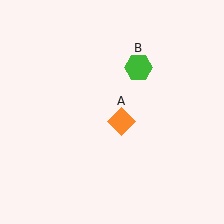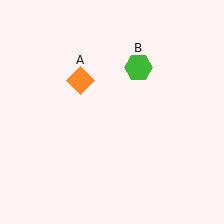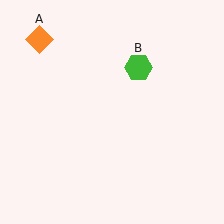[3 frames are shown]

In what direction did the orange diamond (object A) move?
The orange diamond (object A) moved up and to the left.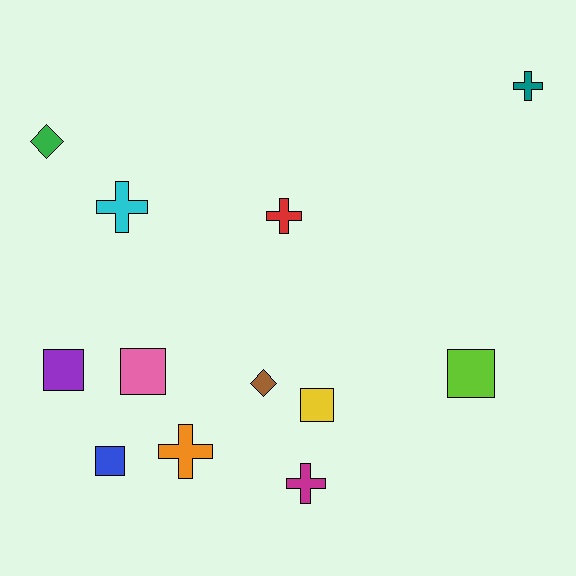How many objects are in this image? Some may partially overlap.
There are 12 objects.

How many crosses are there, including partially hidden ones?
There are 5 crosses.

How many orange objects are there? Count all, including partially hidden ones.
There is 1 orange object.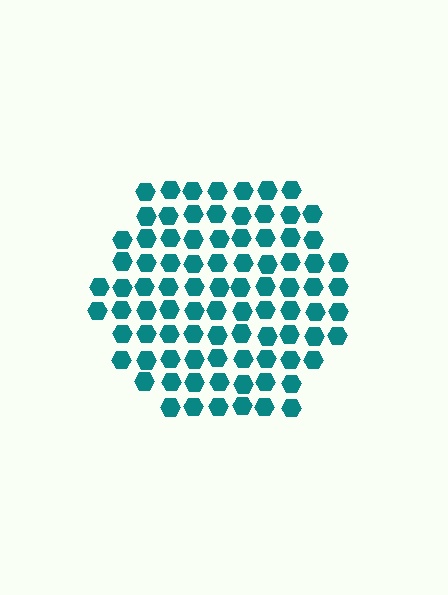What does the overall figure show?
The overall figure shows a hexagon.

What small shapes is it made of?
It is made of small hexagons.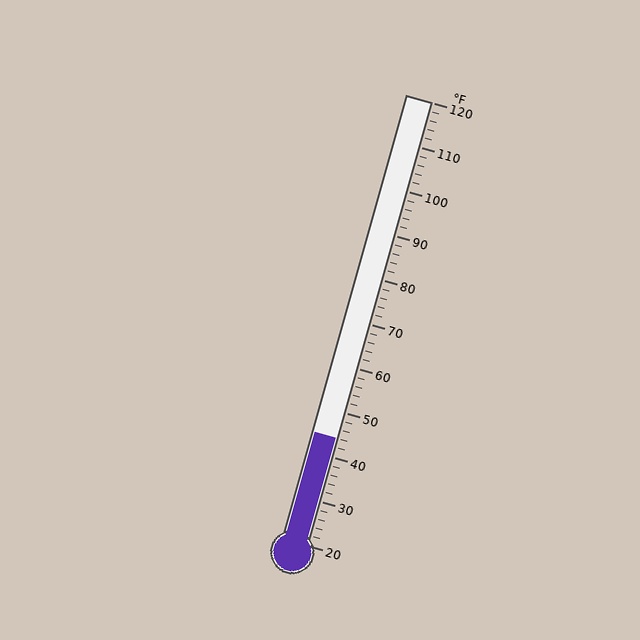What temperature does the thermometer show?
The thermometer shows approximately 44°F.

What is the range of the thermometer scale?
The thermometer scale ranges from 20°F to 120°F.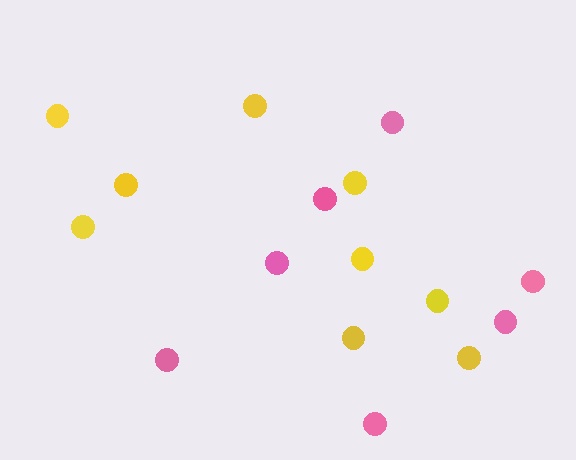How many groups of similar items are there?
There are 2 groups: one group of yellow circles (9) and one group of pink circles (7).